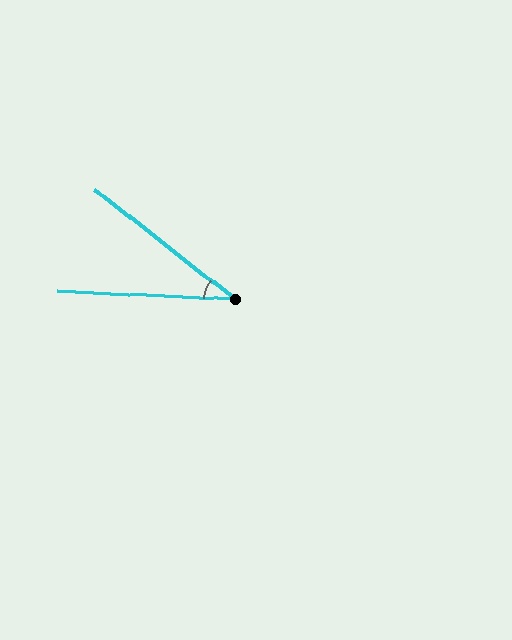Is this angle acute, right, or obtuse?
It is acute.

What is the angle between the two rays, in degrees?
Approximately 35 degrees.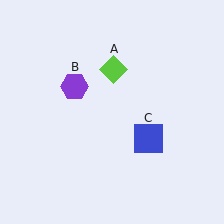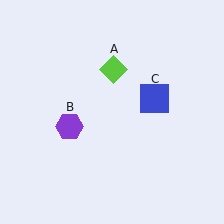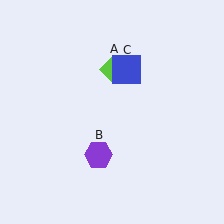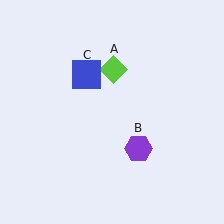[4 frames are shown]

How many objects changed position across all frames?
2 objects changed position: purple hexagon (object B), blue square (object C).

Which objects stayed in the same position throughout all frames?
Lime diamond (object A) remained stationary.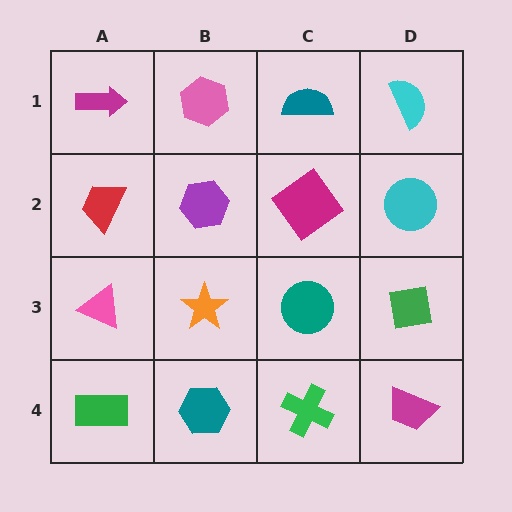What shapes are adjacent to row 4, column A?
A pink triangle (row 3, column A), a teal hexagon (row 4, column B).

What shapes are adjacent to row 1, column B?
A purple hexagon (row 2, column B), a magenta arrow (row 1, column A), a teal semicircle (row 1, column C).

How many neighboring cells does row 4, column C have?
3.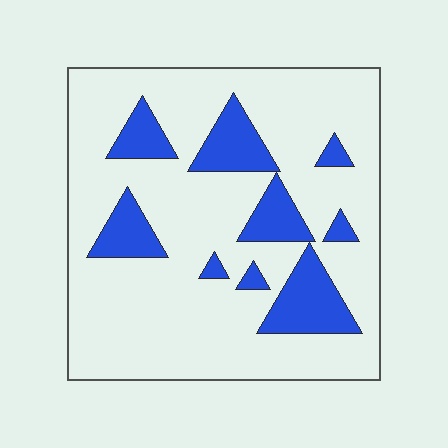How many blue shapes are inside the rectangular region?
9.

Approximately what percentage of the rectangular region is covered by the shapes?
Approximately 20%.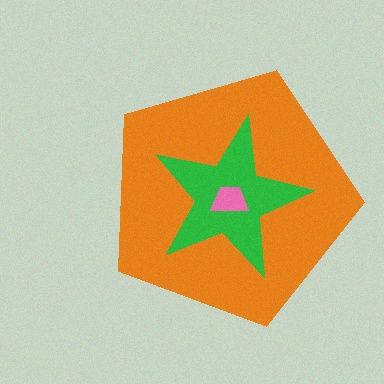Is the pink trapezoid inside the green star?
Yes.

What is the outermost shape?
The orange pentagon.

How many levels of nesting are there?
3.